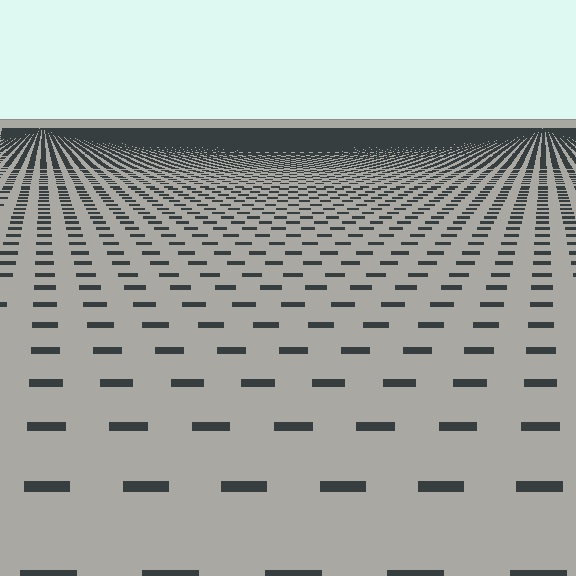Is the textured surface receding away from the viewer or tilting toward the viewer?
The surface is receding away from the viewer. Texture elements get smaller and denser toward the top.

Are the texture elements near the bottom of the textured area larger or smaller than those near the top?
Larger. Near the bottom, elements are closer to the viewer and appear at a bigger on-screen size.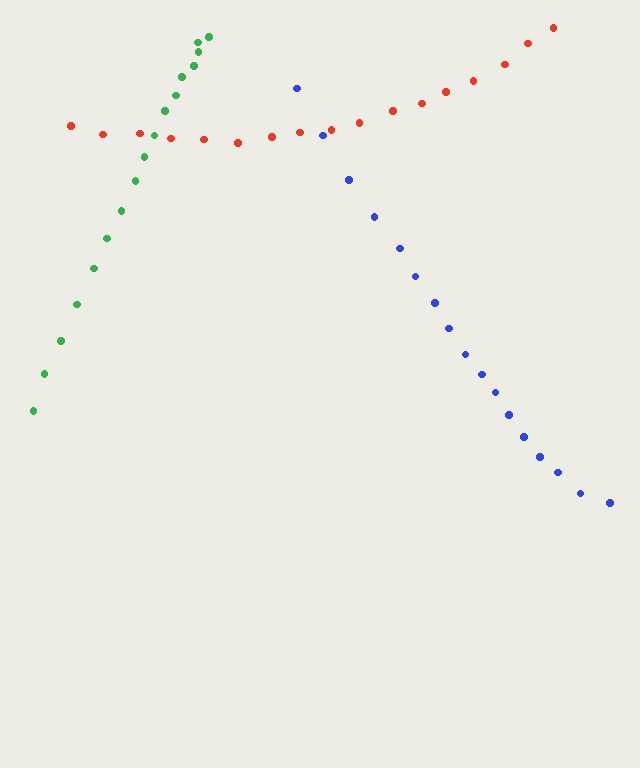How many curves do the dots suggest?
There are 3 distinct paths.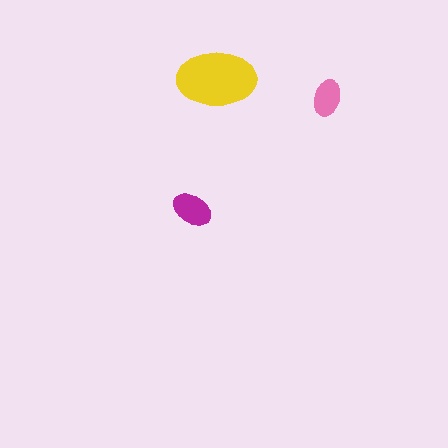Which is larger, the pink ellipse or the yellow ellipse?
The yellow one.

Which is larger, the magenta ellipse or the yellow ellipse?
The yellow one.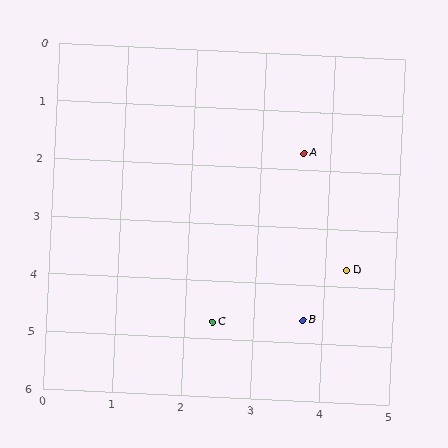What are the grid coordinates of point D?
Point D is at approximately (4.3, 3.7).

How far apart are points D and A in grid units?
Points D and A are about 2.1 grid units apart.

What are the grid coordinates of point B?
Point B is at approximately (3.7, 4.6).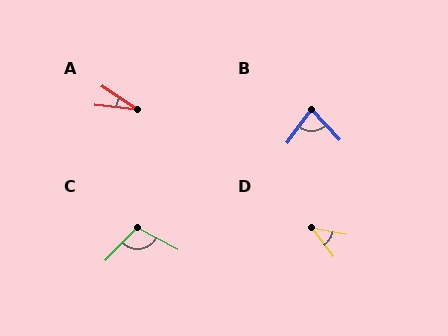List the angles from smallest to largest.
A (28°), D (43°), B (80°), C (107°).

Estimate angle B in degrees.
Approximately 80 degrees.